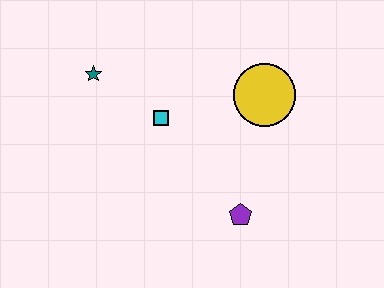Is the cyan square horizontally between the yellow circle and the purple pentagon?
No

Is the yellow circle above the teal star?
No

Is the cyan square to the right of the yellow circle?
No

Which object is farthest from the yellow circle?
The teal star is farthest from the yellow circle.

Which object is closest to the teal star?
The cyan square is closest to the teal star.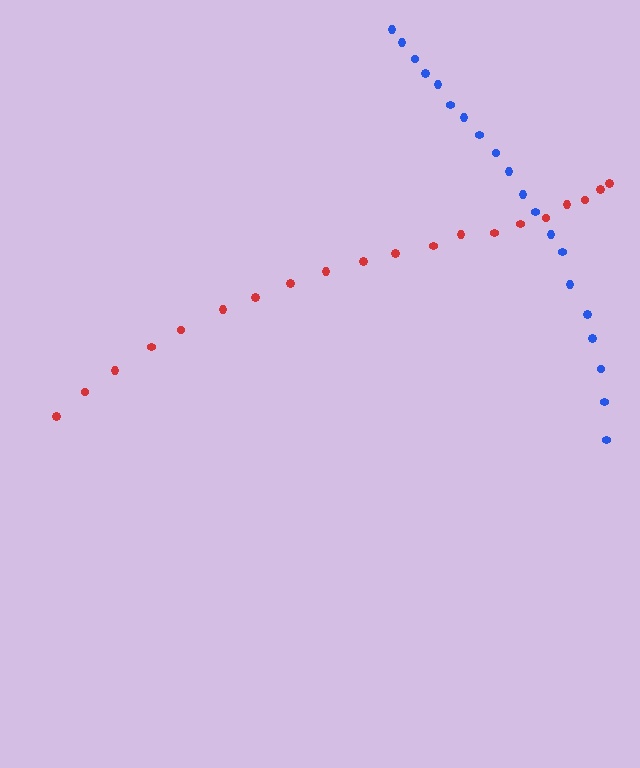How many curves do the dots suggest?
There are 2 distinct paths.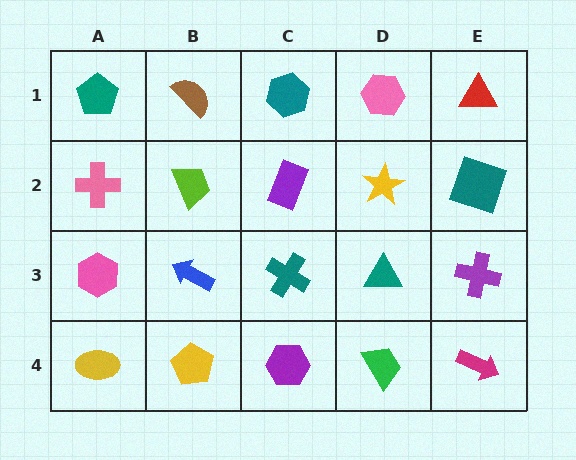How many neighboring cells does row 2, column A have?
3.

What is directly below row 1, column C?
A purple rectangle.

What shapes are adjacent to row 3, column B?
A lime trapezoid (row 2, column B), a yellow pentagon (row 4, column B), a pink hexagon (row 3, column A), a teal cross (row 3, column C).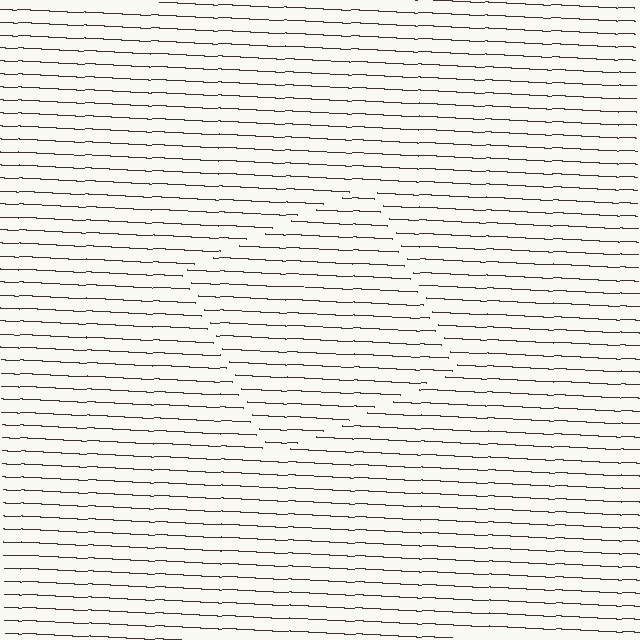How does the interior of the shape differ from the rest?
The interior of the shape contains the same grating, shifted by half a period — the contour is defined by the phase discontinuity where line-ends from the inner and outer gratings abut.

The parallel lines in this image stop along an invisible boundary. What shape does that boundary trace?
An illusory square. The interior of the shape contains the same grating, shifted by half a period — the contour is defined by the phase discontinuity where line-ends from the inner and outer gratings abut.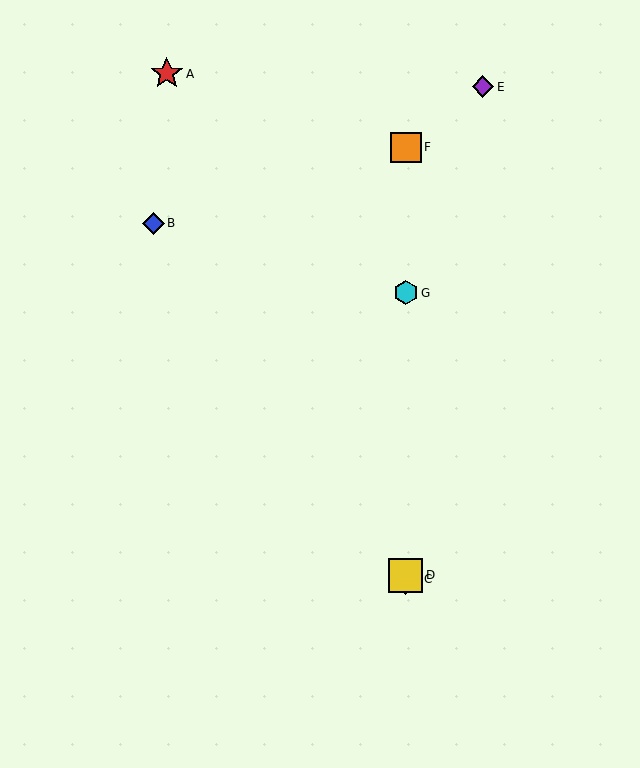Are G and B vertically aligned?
No, G is at x≈406 and B is at x≈153.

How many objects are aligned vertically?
4 objects (C, D, F, G) are aligned vertically.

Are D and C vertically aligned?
Yes, both are at x≈406.